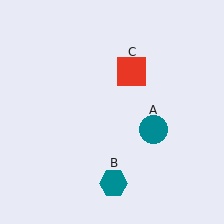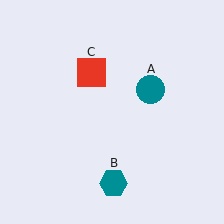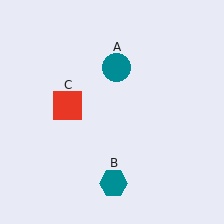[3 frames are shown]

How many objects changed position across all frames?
2 objects changed position: teal circle (object A), red square (object C).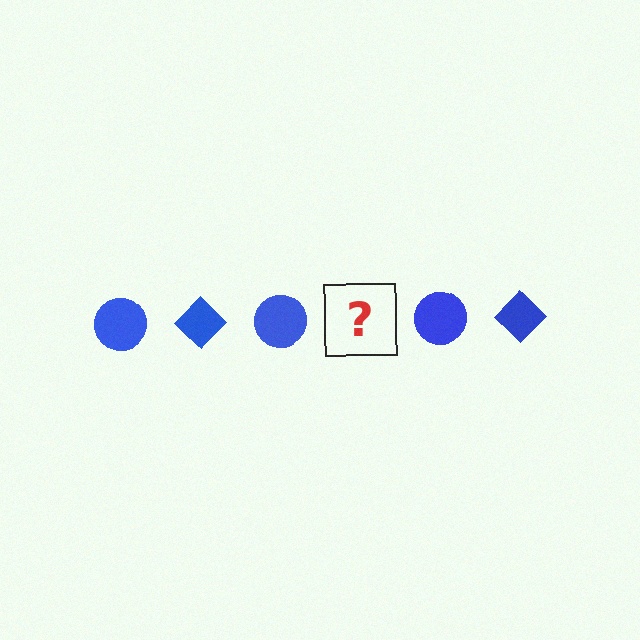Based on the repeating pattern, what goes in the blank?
The blank should be a blue diamond.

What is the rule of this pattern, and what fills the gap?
The rule is that the pattern cycles through circle, diamond shapes in blue. The gap should be filled with a blue diamond.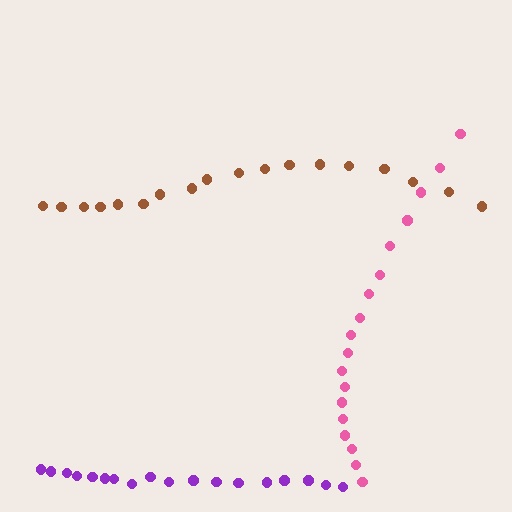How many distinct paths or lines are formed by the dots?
There are 3 distinct paths.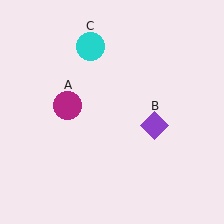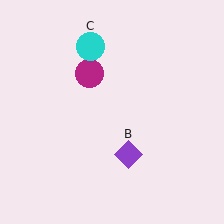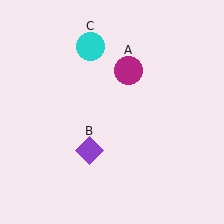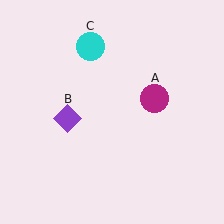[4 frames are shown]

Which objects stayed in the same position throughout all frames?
Cyan circle (object C) remained stationary.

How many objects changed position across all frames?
2 objects changed position: magenta circle (object A), purple diamond (object B).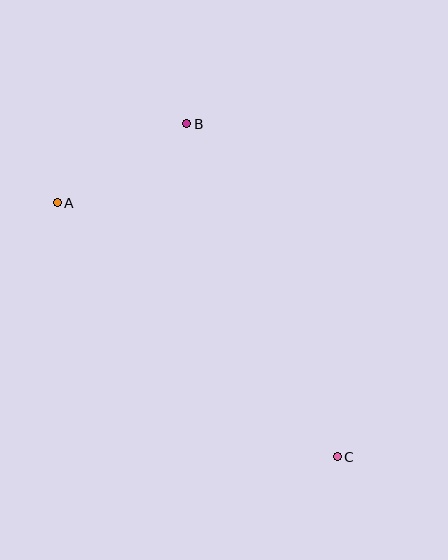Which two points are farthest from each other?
Points A and C are farthest from each other.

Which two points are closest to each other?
Points A and B are closest to each other.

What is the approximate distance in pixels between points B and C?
The distance between B and C is approximately 365 pixels.